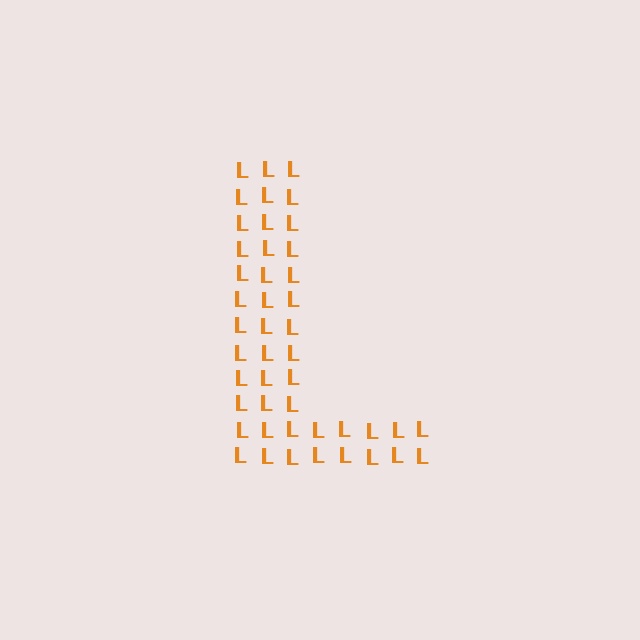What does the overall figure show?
The overall figure shows the letter L.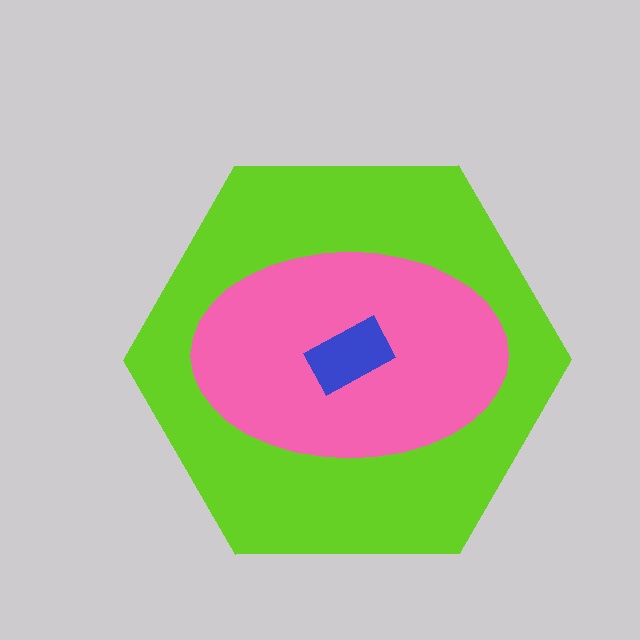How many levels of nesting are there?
3.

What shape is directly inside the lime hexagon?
The pink ellipse.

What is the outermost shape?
The lime hexagon.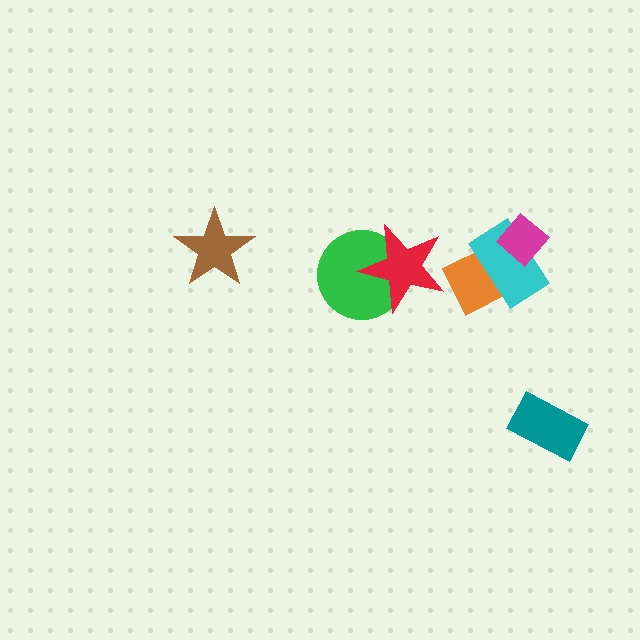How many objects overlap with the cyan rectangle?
2 objects overlap with the cyan rectangle.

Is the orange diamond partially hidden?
Yes, it is partially covered by another shape.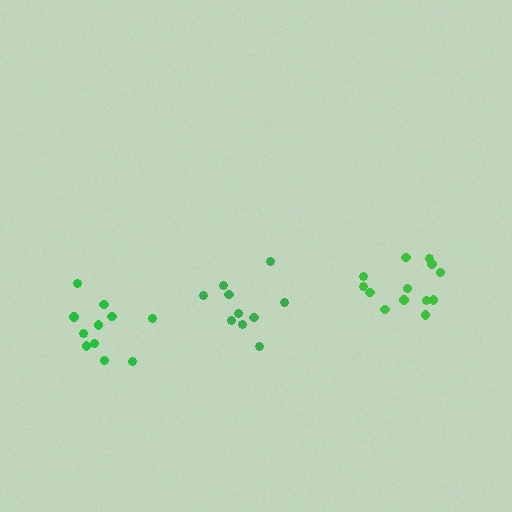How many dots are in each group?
Group 1: 11 dots, Group 2: 13 dots, Group 3: 10 dots (34 total).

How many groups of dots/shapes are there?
There are 3 groups.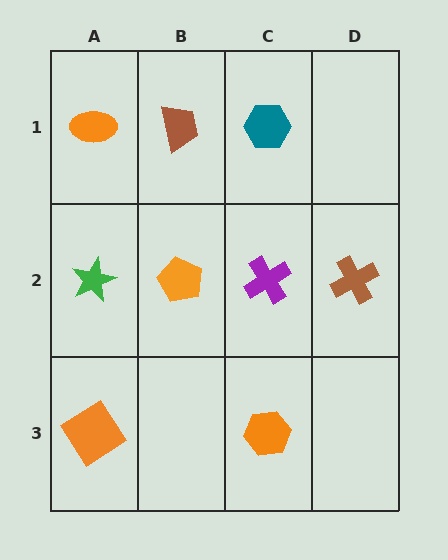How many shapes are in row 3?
2 shapes.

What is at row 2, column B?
An orange pentagon.